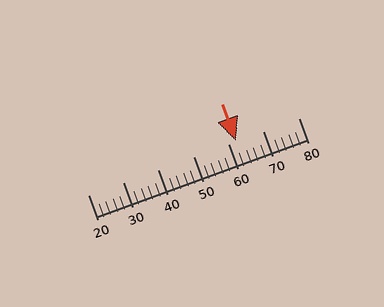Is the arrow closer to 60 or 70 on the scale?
The arrow is closer to 60.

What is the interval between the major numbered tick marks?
The major tick marks are spaced 10 units apart.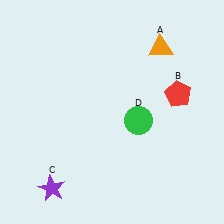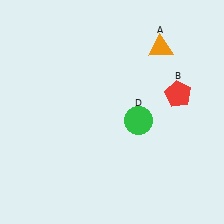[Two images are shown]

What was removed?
The purple star (C) was removed in Image 2.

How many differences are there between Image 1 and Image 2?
There is 1 difference between the two images.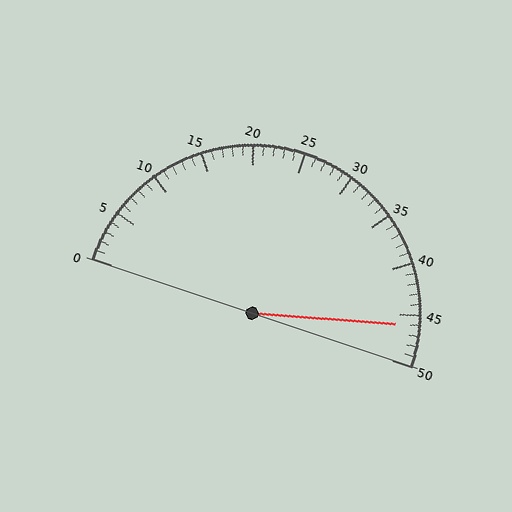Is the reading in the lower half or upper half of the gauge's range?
The reading is in the upper half of the range (0 to 50).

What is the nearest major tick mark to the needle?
The nearest major tick mark is 45.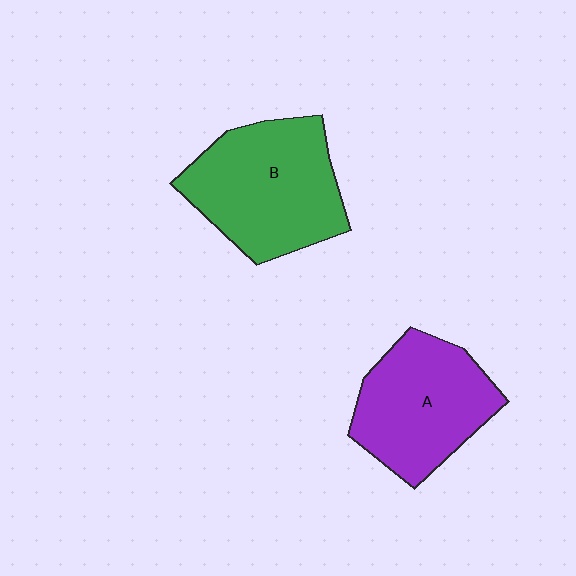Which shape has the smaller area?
Shape A (purple).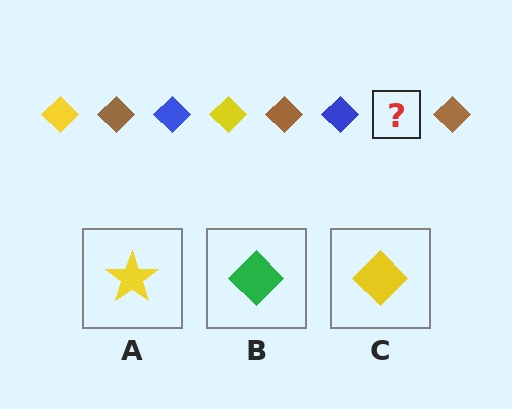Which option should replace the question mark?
Option C.